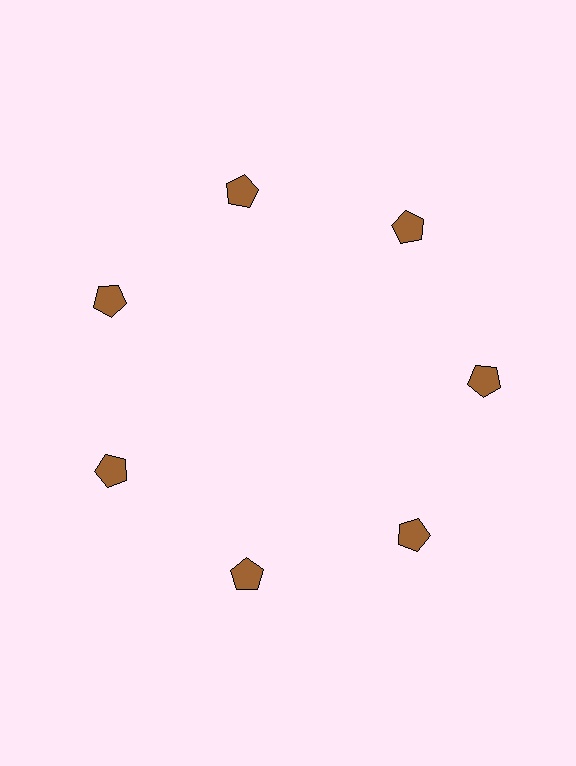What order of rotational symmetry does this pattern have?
This pattern has 7-fold rotational symmetry.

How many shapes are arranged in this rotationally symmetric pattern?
There are 7 shapes, arranged in 7 groups of 1.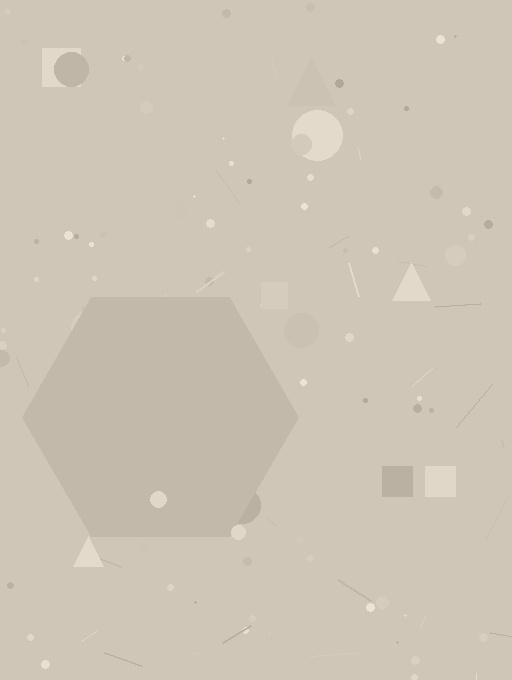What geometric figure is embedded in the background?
A hexagon is embedded in the background.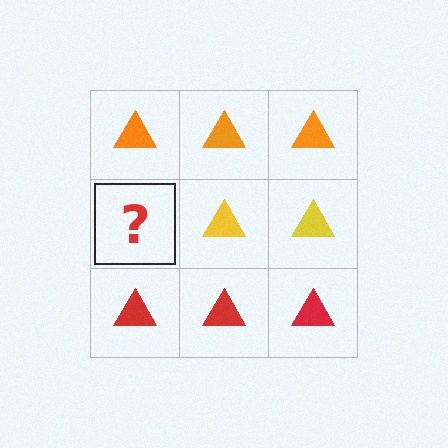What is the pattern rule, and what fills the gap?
The rule is that each row has a consistent color. The gap should be filled with a yellow triangle.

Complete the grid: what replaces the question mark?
The question mark should be replaced with a yellow triangle.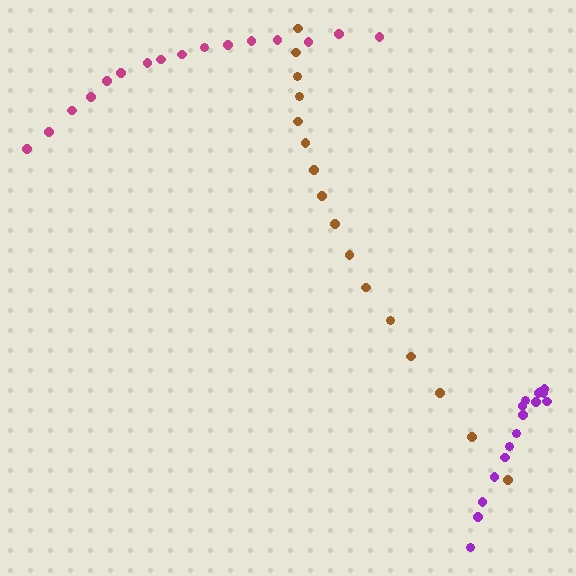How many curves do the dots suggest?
There are 3 distinct paths.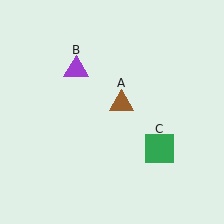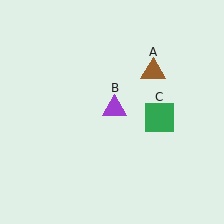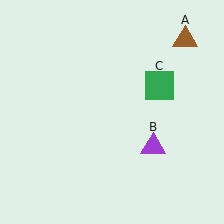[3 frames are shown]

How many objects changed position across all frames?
3 objects changed position: brown triangle (object A), purple triangle (object B), green square (object C).